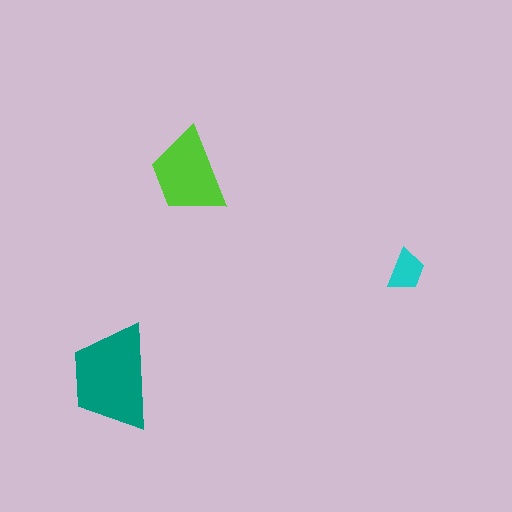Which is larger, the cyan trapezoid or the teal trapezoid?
The teal one.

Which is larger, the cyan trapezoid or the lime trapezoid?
The lime one.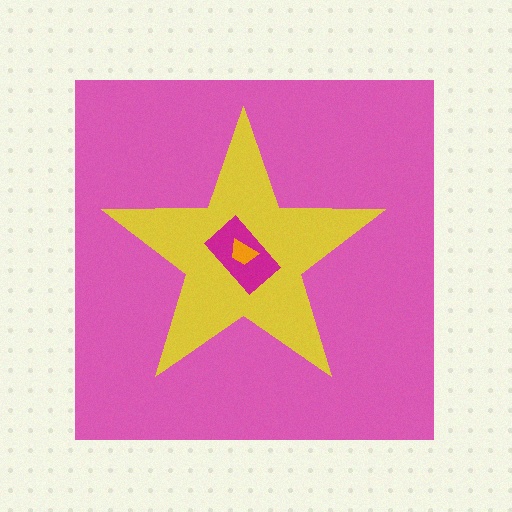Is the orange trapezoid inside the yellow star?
Yes.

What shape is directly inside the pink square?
The yellow star.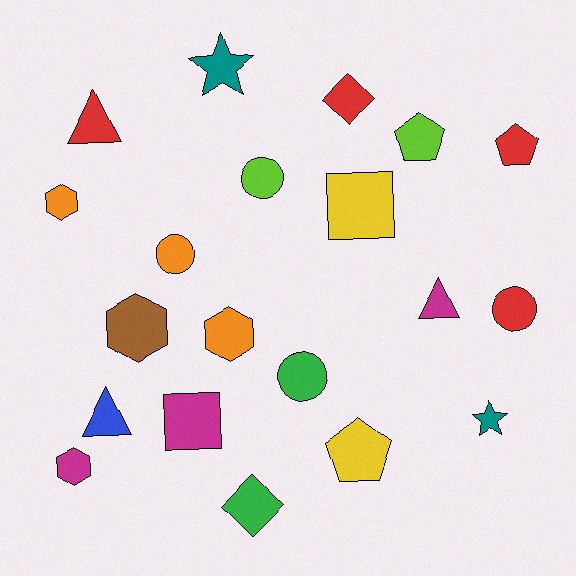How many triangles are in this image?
There are 3 triangles.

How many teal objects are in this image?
There are 2 teal objects.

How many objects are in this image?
There are 20 objects.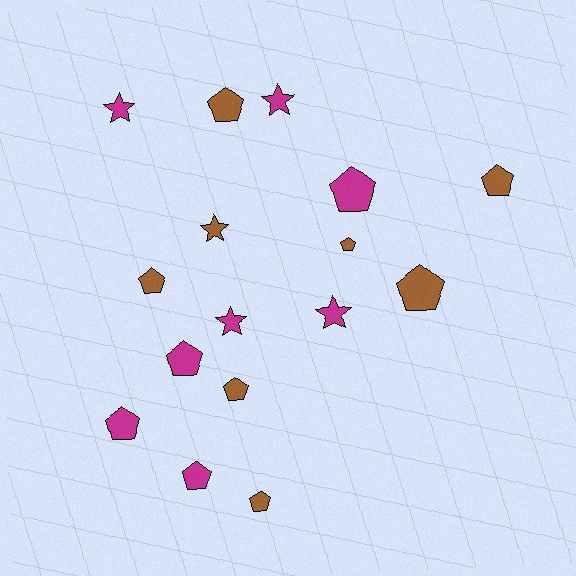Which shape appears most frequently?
Pentagon, with 11 objects.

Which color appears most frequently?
Magenta, with 8 objects.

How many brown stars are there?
There is 1 brown star.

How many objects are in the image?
There are 16 objects.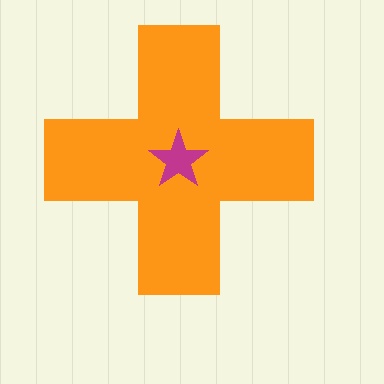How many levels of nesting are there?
2.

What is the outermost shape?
The orange cross.